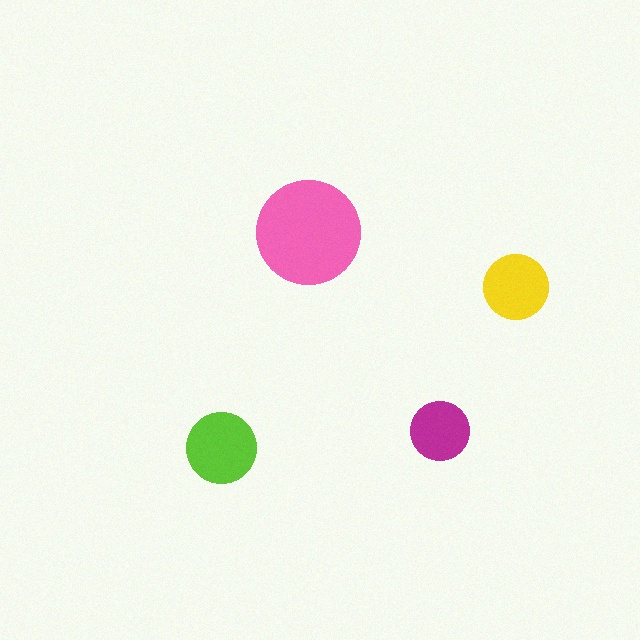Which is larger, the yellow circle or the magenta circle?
The yellow one.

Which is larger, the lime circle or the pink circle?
The pink one.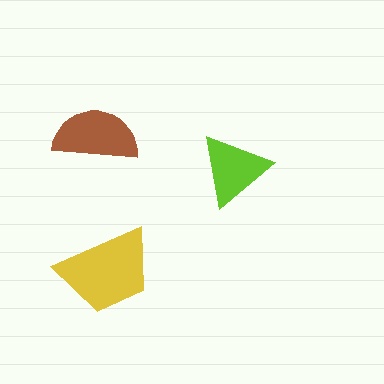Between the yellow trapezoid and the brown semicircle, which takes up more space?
The yellow trapezoid.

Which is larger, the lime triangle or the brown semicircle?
The brown semicircle.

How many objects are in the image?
There are 3 objects in the image.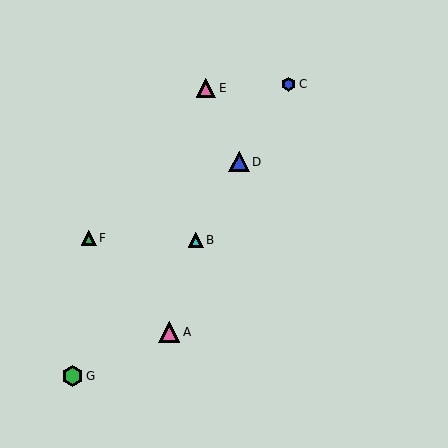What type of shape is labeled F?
Shape F is a green triangle.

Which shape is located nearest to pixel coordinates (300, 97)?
The blue hexagon (labeled C) at (289, 84) is nearest to that location.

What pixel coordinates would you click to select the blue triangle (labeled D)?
Click at (239, 162) to select the blue triangle D.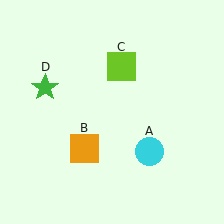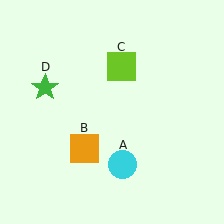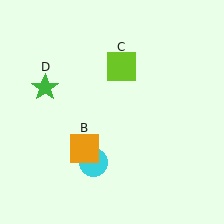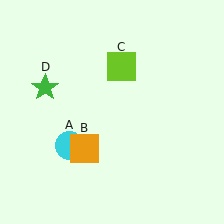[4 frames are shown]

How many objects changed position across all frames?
1 object changed position: cyan circle (object A).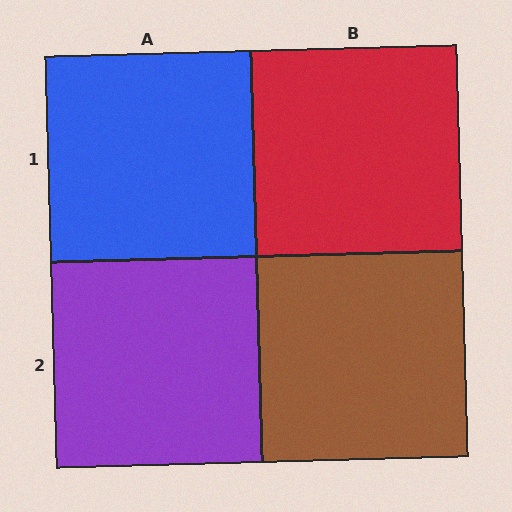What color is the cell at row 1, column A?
Blue.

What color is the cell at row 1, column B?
Red.